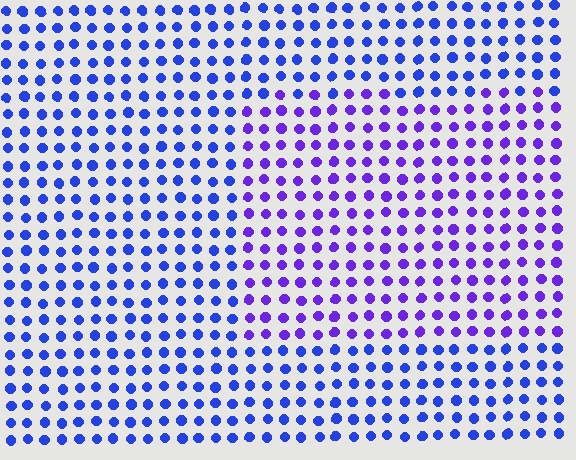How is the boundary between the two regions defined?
The boundary is defined purely by a slight shift in hue (about 32 degrees). Spacing, size, and orientation are identical on both sides.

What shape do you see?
I see a rectangle.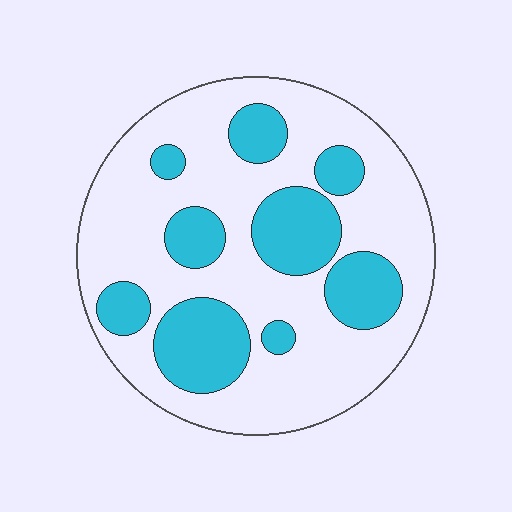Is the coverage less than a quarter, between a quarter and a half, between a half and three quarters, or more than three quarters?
Between a quarter and a half.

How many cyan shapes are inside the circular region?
9.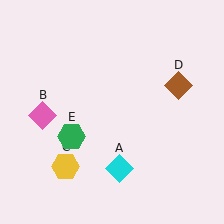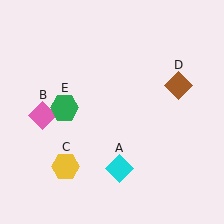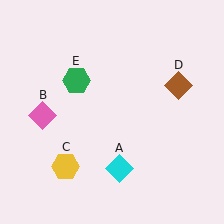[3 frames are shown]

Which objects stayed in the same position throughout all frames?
Cyan diamond (object A) and pink diamond (object B) and yellow hexagon (object C) and brown diamond (object D) remained stationary.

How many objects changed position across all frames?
1 object changed position: green hexagon (object E).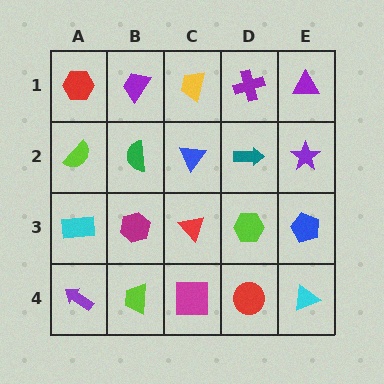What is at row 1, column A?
A red hexagon.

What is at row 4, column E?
A cyan triangle.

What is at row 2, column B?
A green semicircle.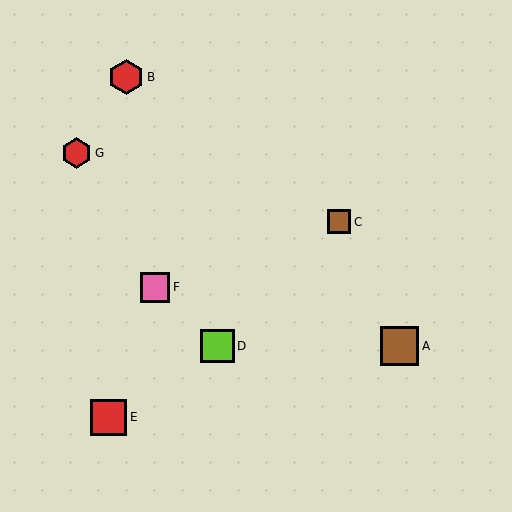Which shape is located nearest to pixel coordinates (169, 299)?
The pink square (labeled F) at (155, 287) is nearest to that location.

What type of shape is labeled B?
Shape B is a red hexagon.